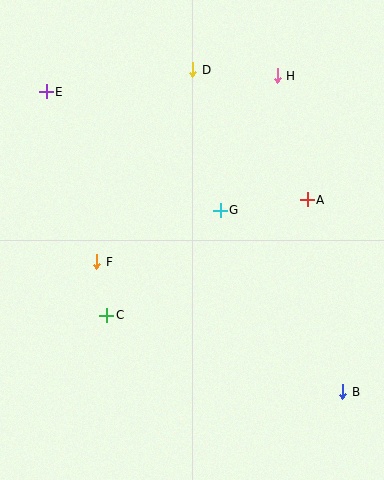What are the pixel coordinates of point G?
Point G is at (220, 210).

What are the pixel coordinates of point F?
Point F is at (97, 262).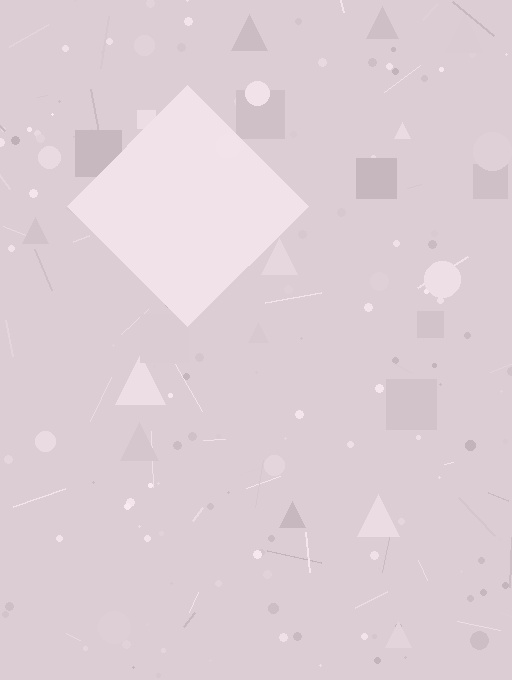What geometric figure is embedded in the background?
A diamond is embedded in the background.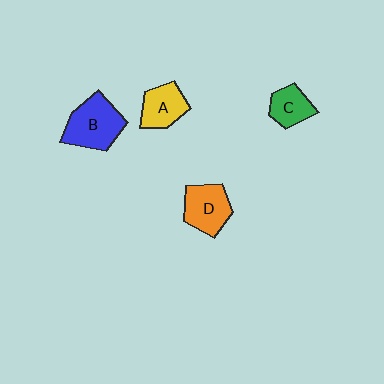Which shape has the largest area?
Shape B (blue).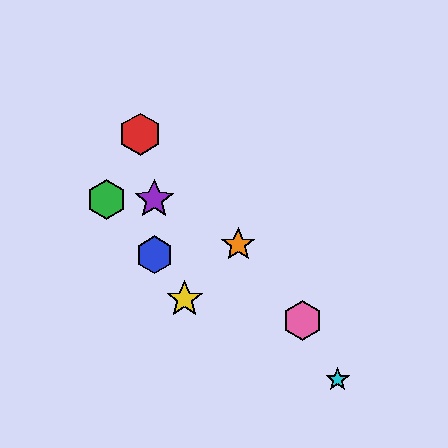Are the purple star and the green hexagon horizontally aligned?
Yes, both are at y≈199.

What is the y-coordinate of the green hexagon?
The green hexagon is at y≈199.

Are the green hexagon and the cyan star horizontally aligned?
No, the green hexagon is at y≈199 and the cyan star is at y≈379.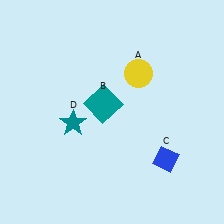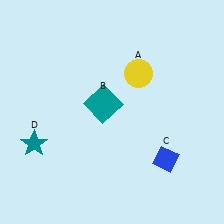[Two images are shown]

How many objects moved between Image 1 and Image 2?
1 object moved between the two images.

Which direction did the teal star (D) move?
The teal star (D) moved left.